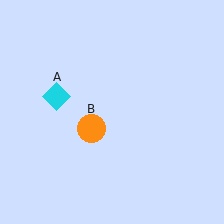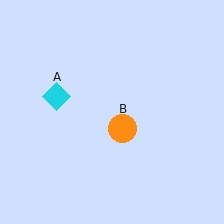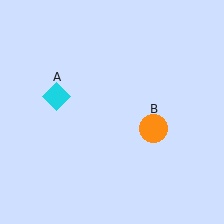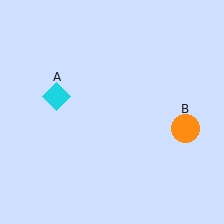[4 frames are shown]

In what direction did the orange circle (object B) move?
The orange circle (object B) moved right.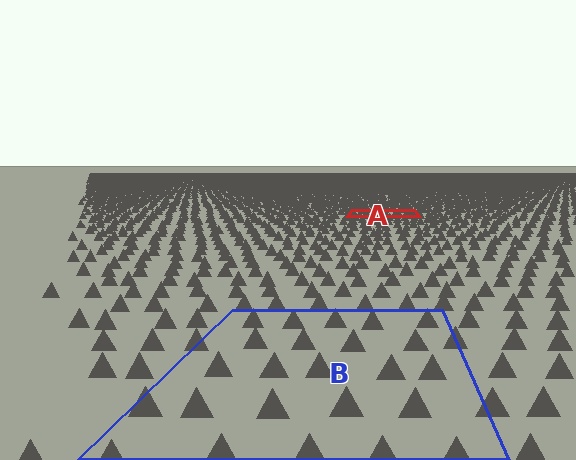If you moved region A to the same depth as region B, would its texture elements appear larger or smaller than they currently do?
They would appear larger. At a closer depth, the same texture elements are projected at a bigger on-screen size.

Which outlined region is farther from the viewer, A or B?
Region A is farther from the viewer — the texture elements inside it appear smaller and more densely packed.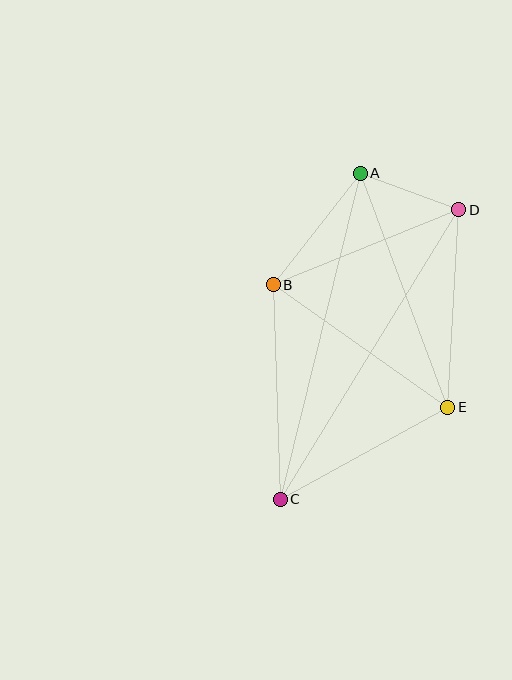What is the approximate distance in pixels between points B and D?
The distance between B and D is approximately 200 pixels.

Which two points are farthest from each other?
Points C and D are farthest from each other.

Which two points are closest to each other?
Points A and D are closest to each other.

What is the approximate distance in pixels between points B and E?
The distance between B and E is approximately 213 pixels.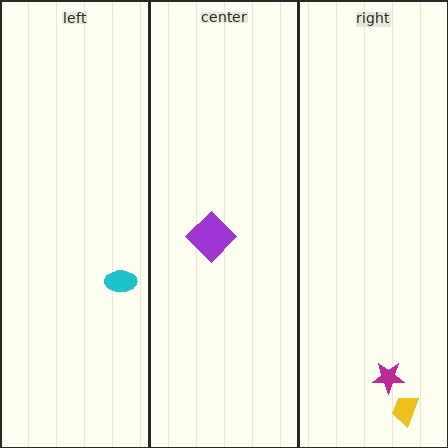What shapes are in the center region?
The purple diamond.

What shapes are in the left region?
The cyan ellipse.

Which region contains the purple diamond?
The center region.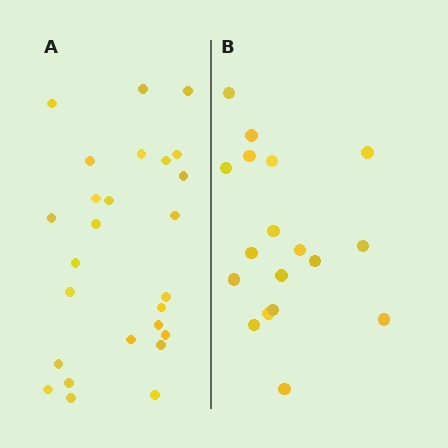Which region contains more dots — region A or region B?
Region A (the left region) has more dots.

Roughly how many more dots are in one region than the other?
Region A has roughly 8 or so more dots than region B.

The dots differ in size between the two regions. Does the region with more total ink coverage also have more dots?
No. Region B has more total ink coverage because its dots are larger, but region A actually contains more individual dots. Total area can be misleading — the number of items is what matters here.